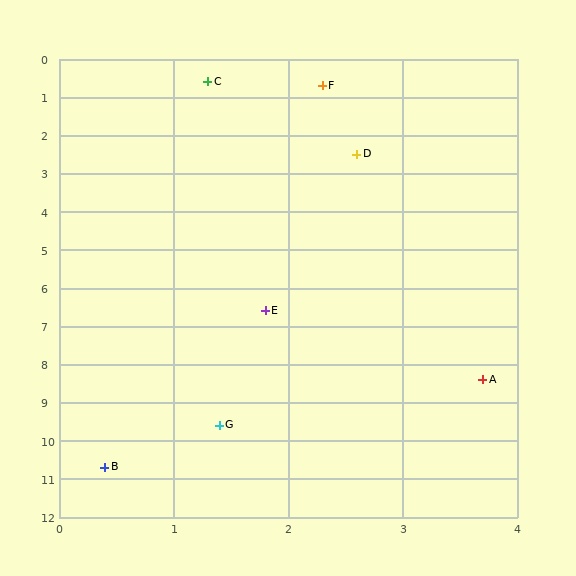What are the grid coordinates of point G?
Point G is at approximately (1.4, 9.6).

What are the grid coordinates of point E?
Point E is at approximately (1.8, 6.6).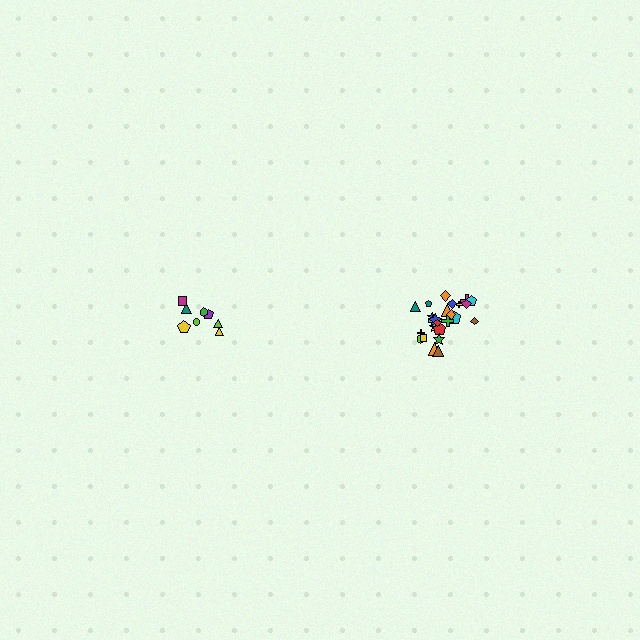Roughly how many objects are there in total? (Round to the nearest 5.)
Roughly 35 objects in total.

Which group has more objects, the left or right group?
The right group.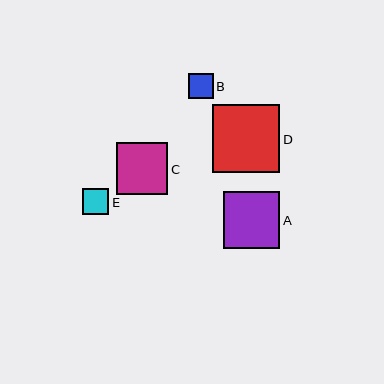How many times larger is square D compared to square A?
Square D is approximately 1.2 times the size of square A.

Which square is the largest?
Square D is the largest with a size of approximately 67 pixels.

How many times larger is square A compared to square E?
Square A is approximately 2.1 times the size of square E.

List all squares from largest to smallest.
From largest to smallest: D, A, C, E, B.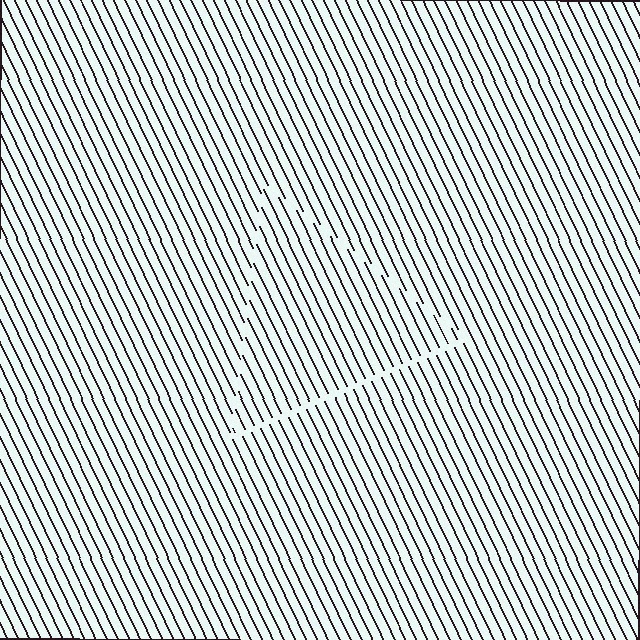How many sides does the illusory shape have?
3 sides — the line-ends trace a triangle.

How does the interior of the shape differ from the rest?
The interior of the shape contains the same grating, shifted by half a period — the contour is defined by the phase discontinuity where line-ends from the inner and outer gratings abut.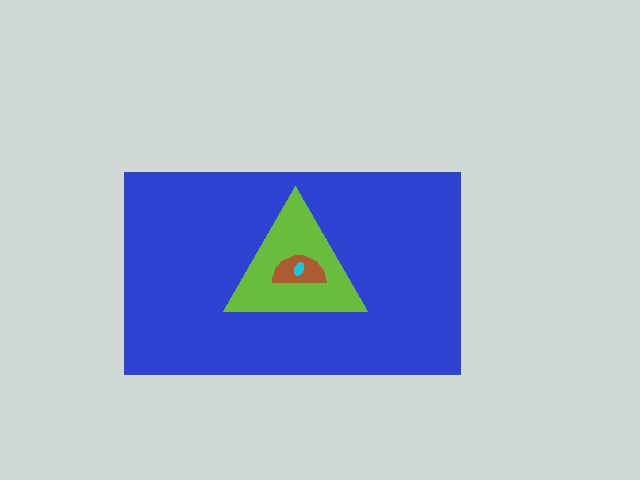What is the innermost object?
The cyan ellipse.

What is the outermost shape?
The blue rectangle.